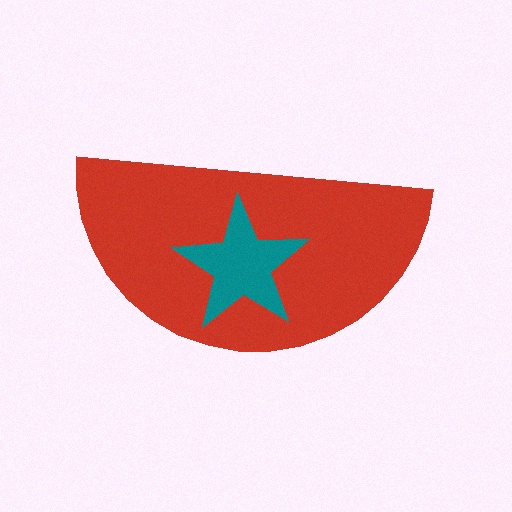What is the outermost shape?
The red semicircle.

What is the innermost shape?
The teal star.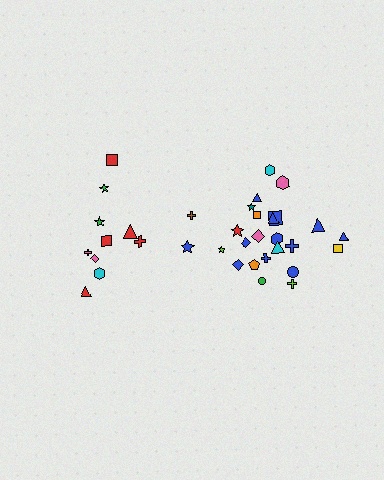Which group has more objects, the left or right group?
The right group.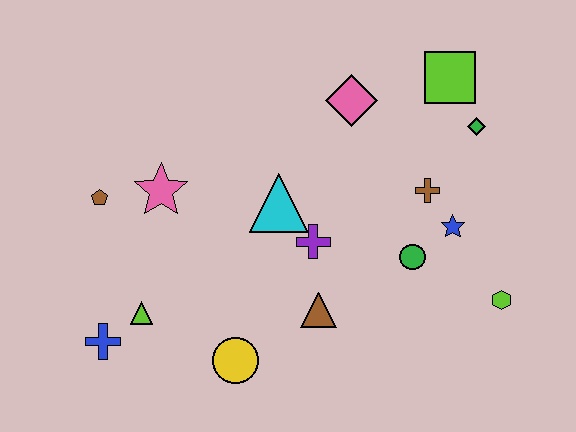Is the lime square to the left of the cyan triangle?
No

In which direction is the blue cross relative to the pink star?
The blue cross is below the pink star.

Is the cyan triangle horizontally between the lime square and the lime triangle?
Yes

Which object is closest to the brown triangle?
The purple cross is closest to the brown triangle.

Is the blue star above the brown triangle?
Yes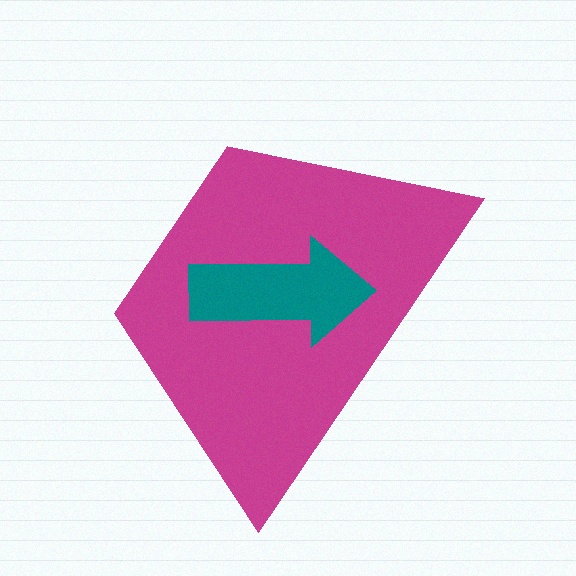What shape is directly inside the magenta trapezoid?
The teal arrow.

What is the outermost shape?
The magenta trapezoid.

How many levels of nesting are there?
2.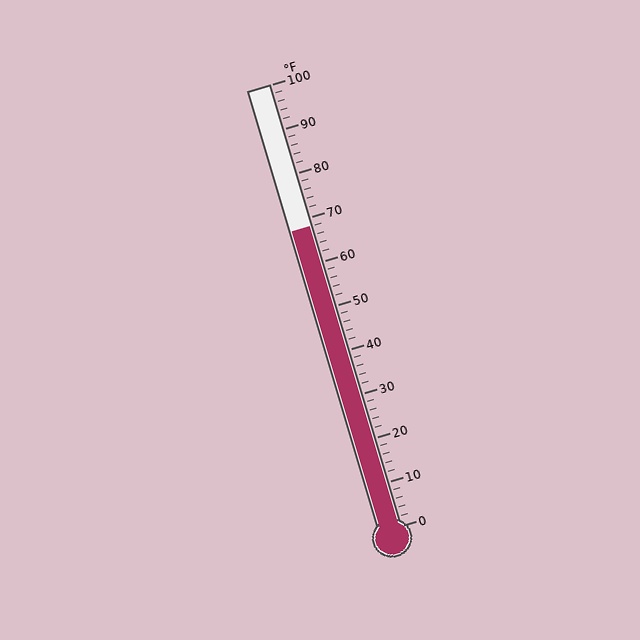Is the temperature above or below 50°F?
The temperature is above 50°F.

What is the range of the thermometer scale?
The thermometer scale ranges from 0°F to 100°F.